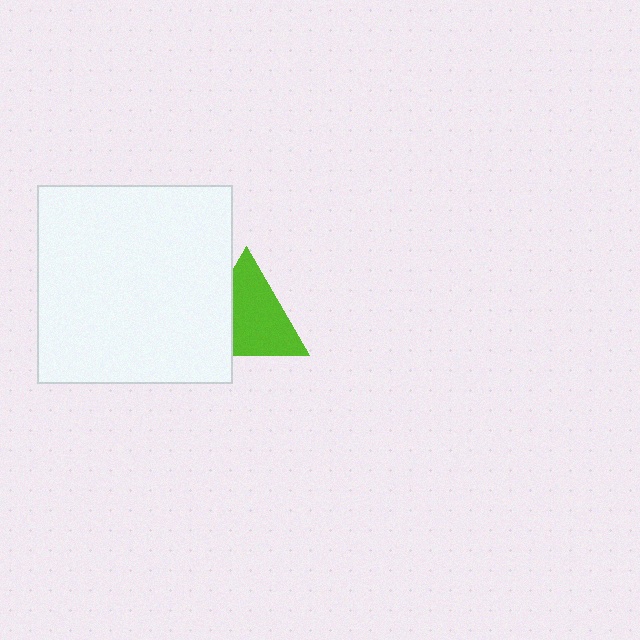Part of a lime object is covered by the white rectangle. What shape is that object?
It is a triangle.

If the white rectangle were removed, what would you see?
You would see the complete lime triangle.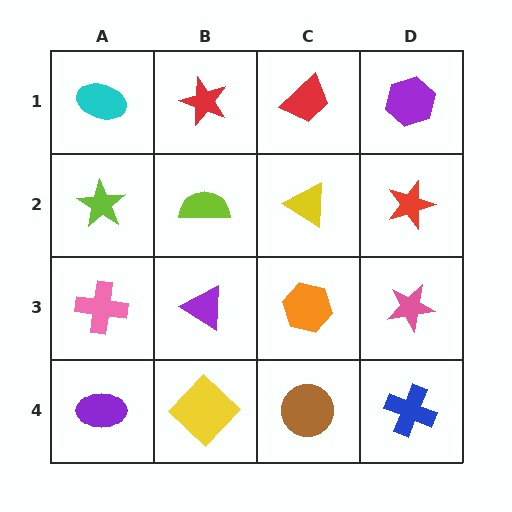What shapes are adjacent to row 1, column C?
A yellow triangle (row 2, column C), a red star (row 1, column B), a purple hexagon (row 1, column D).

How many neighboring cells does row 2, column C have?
4.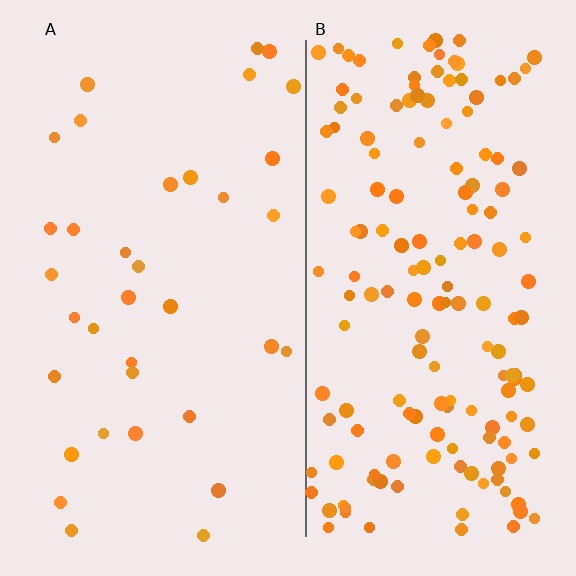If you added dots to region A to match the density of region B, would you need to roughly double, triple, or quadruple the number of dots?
Approximately quadruple.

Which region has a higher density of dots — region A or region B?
B (the right).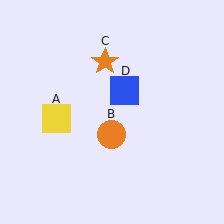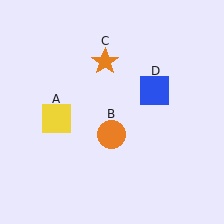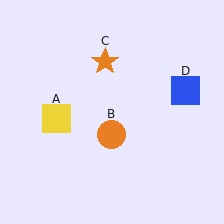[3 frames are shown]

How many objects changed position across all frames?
1 object changed position: blue square (object D).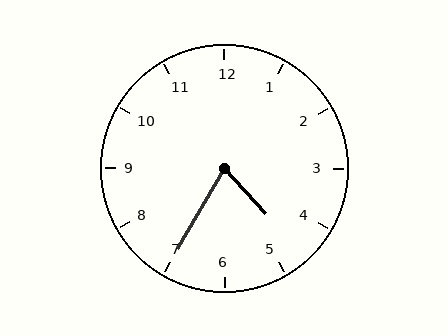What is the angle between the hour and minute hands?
Approximately 72 degrees.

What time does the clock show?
4:35.